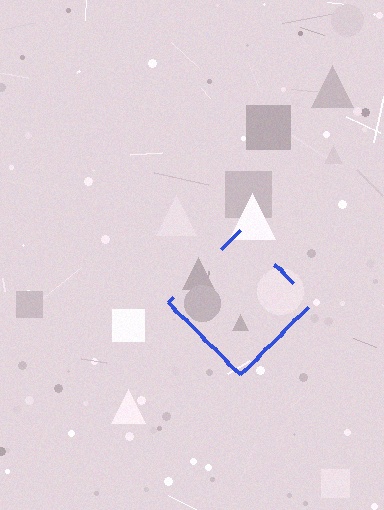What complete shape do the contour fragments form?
The contour fragments form a diamond.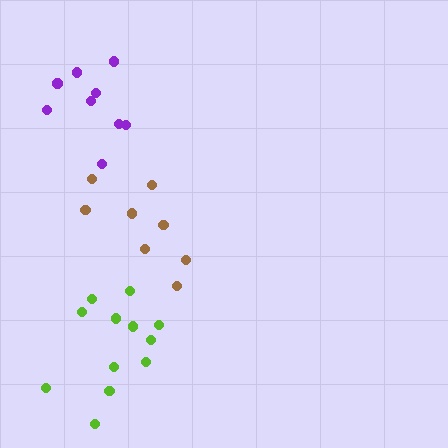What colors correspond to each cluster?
The clusters are colored: brown, lime, purple.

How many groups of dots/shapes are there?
There are 3 groups.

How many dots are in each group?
Group 1: 8 dots, Group 2: 12 dots, Group 3: 9 dots (29 total).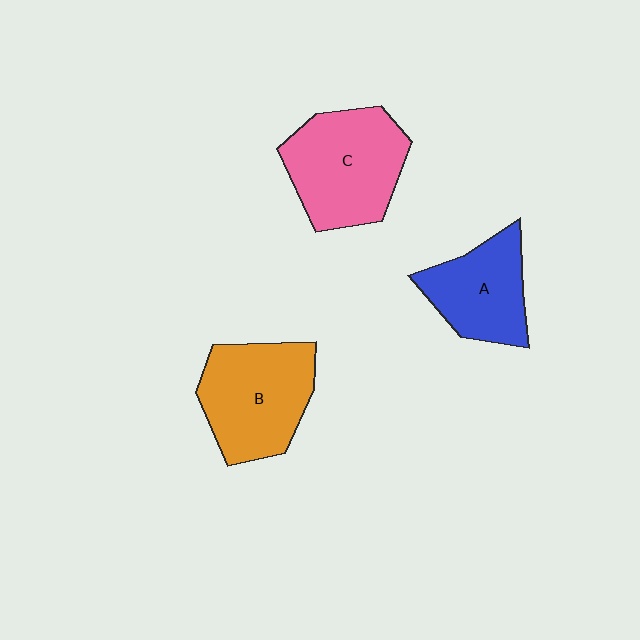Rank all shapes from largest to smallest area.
From largest to smallest: C (pink), B (orange), A (blue).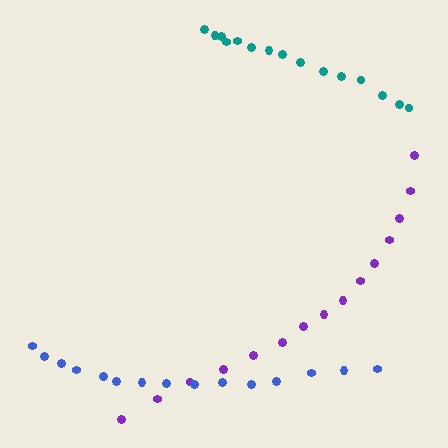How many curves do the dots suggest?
There are 3 distinct paths.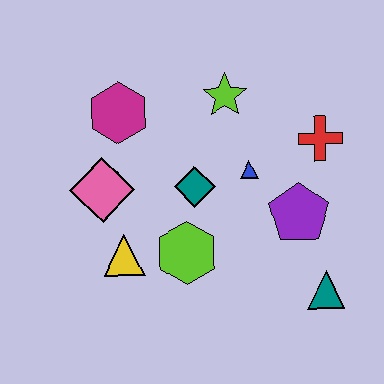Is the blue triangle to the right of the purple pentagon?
No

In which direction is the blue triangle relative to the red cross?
The blue triangle is to the left of the red cross.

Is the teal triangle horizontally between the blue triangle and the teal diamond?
No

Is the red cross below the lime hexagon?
No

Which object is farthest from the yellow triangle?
The red cross is farthest from the yellow triangle.